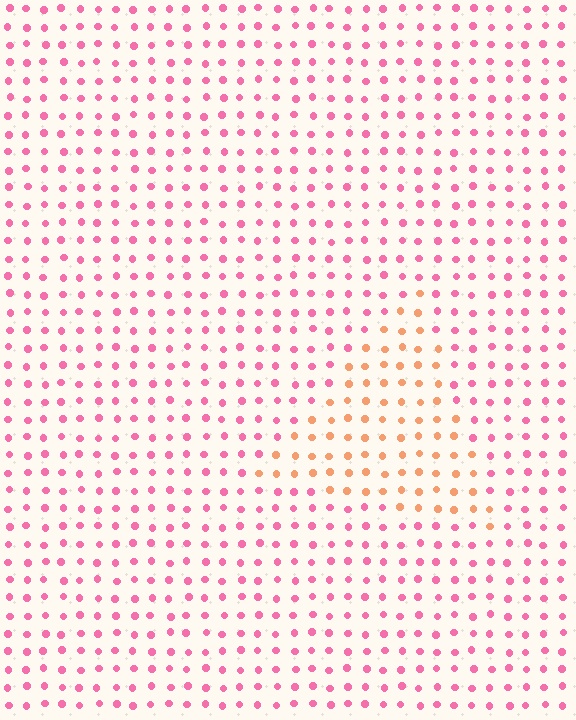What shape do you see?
I see a triangle.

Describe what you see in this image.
The image is filled with small pink elements in a uniform arrangement. A triangle-shaped region is visible where the elements are tinted to a slightly different hue, forming a subtle color boundary.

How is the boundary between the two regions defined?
The boundary is defined purely by a slight shift in hue (about 48 degrees). Spacing, size, and orientation are identical on both sides.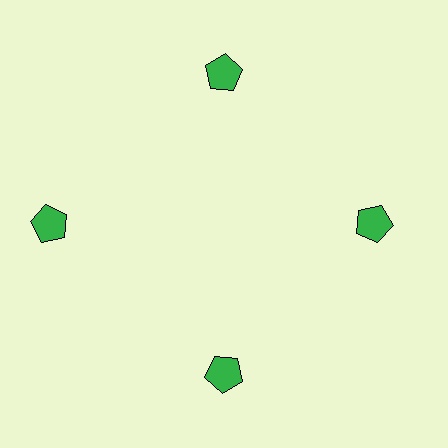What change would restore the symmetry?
The symmetry would be restored by moving it inward, back onto the ring so that all 4 pentagons sit at equal angles and equal distance from the center.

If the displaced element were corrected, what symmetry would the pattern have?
It would have 4-fold rotational symmetry — the pattern would map onto itself every 90 degrees.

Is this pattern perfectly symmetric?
No. The 4 green pentagons are arranged in a ring, but one element near the 9 o'clock position is pushed outward from the center, breaking the 4-fold rotational symmetry.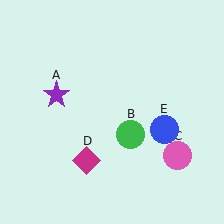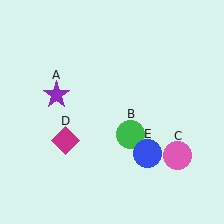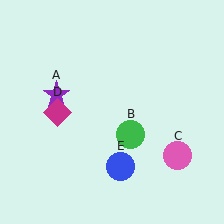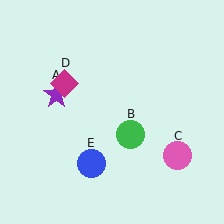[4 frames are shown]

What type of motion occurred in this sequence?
The magenta diamond (object D), blue circle (object E) rotated clockwise around the center of the scene.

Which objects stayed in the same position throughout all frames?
Purple star (object A) and green circle (object B) and pink circle (object C) remained stationary.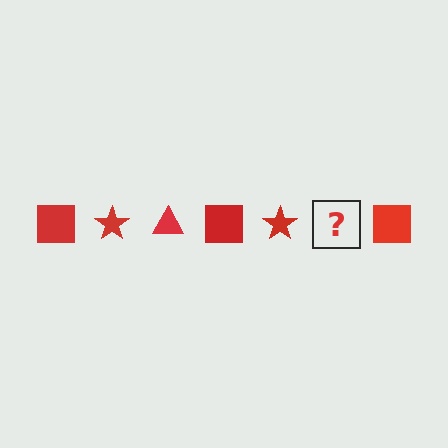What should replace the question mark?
The question mark should be replaced with a red triangle.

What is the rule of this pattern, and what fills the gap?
The rule is that the pattern cycles through square, star, triangle shapes in red. The gap should be filled with a red triangle.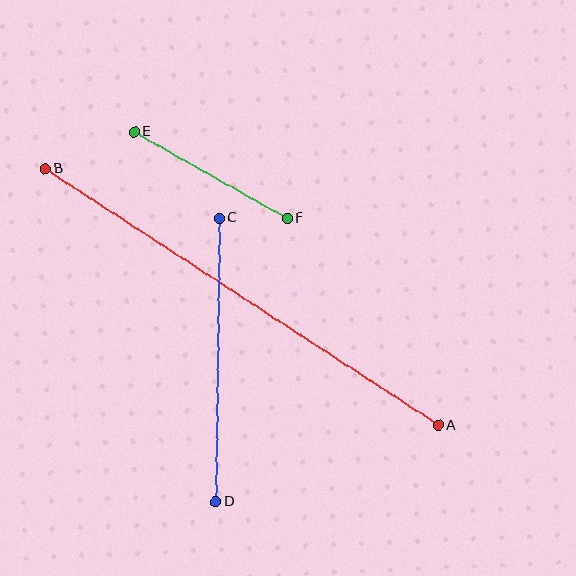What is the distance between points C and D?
The distance is approximately 284 pixels.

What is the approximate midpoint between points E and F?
The midpoint is at approximately (211, 175) pixels.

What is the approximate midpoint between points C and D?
The midpoint is at approximately (217, 360) pixels.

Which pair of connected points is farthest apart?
Points A and B are farthest apart.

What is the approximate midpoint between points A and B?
The midpoint is at approximately (242, 297) pixels.